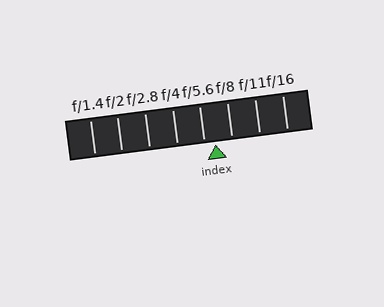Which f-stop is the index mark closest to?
The index mark is closest to f/5.6.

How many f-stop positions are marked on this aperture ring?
There are 8 f-stop positions marked.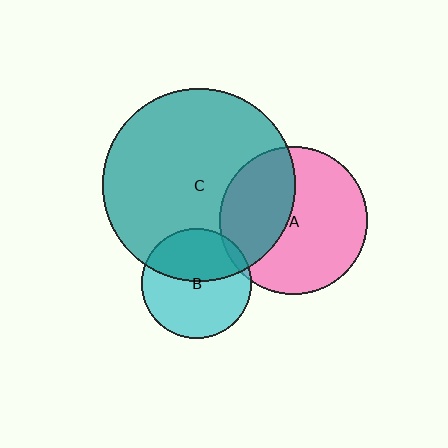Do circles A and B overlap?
Yes.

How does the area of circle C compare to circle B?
Approximately 3.1 times.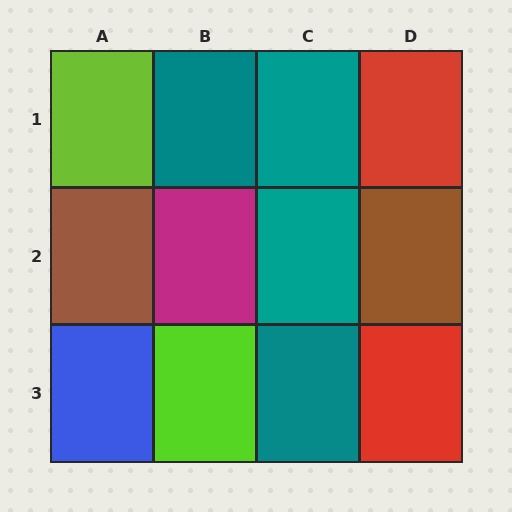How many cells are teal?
4 cells are teal.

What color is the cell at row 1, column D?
Red.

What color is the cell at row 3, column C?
Teal.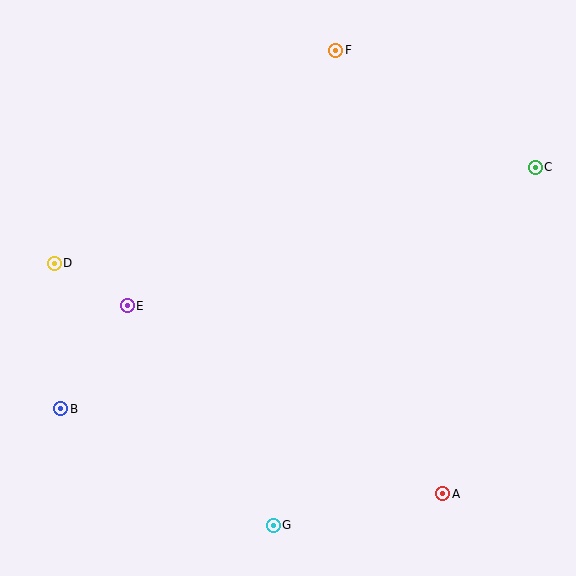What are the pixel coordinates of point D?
Point D is at (54, 263).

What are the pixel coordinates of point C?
Point C is at (535, 167).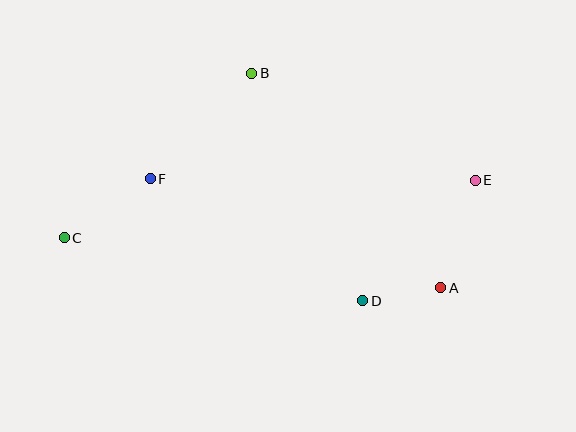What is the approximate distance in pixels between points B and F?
The distance between B and F is approximately 147 pixels.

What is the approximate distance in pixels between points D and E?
The distance between D and E is approximately 165 pixels.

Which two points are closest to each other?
Points A and D are closest to each other.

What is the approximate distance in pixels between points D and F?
The distance between D and F is approximately 245 pixels.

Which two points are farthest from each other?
Points C and E are farthest from each other.